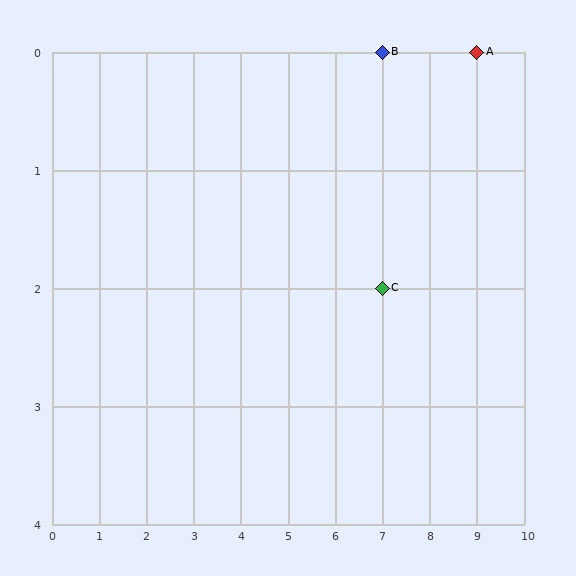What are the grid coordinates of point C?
Point C is at grid coordinates (7, 2).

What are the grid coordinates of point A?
Point A is at grid coordinates (9, 0).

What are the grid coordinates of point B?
Point B is at grid coordinates (7, 0).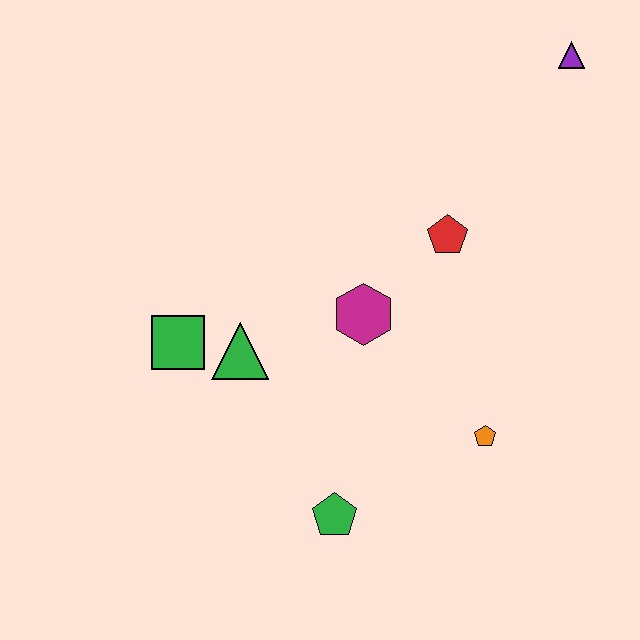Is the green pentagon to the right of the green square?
Yes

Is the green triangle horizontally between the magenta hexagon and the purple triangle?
No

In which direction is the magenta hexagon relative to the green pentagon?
The magenta hexagon is above the green pentagon.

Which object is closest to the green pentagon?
The orange pentagon is closest to the green pentagon.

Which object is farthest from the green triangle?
The purple triangle is farthest from the green triangle.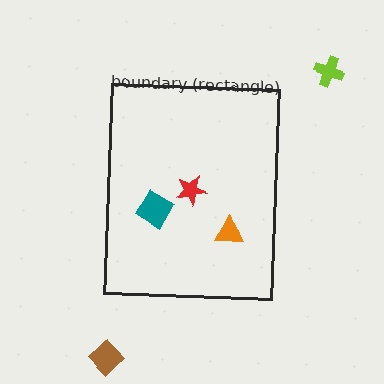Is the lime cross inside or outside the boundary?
Outside.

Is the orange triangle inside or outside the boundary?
Inside.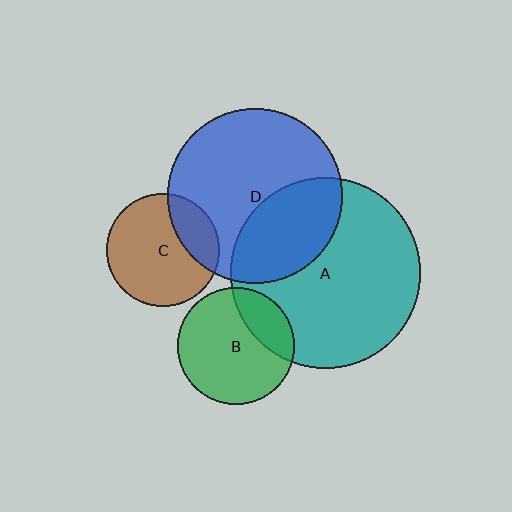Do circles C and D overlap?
Yes.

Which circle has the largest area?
Circle A (teal).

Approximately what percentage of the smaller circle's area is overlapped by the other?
Approximately 25%.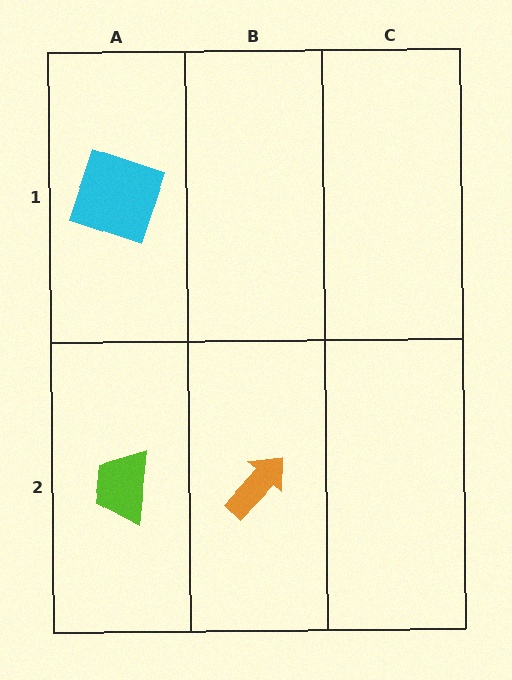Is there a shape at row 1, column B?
No, that cell is empty.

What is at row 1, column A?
A cyan square.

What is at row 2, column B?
An orange arrow.